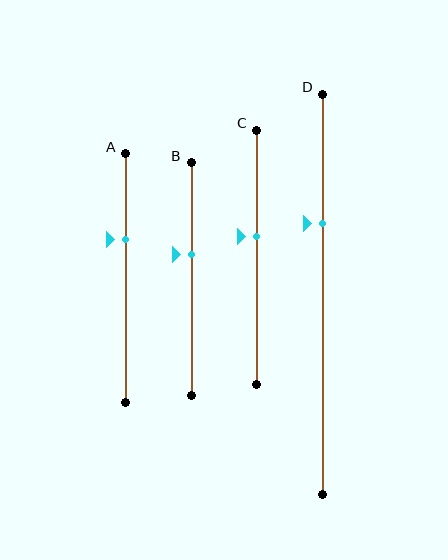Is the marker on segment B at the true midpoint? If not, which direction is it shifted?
No, the marker on segment B is shifted upward by about 11% of the segment length.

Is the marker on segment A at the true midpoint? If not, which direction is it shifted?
No, the marker on segment A is shifted upward by about 15% of the segment length.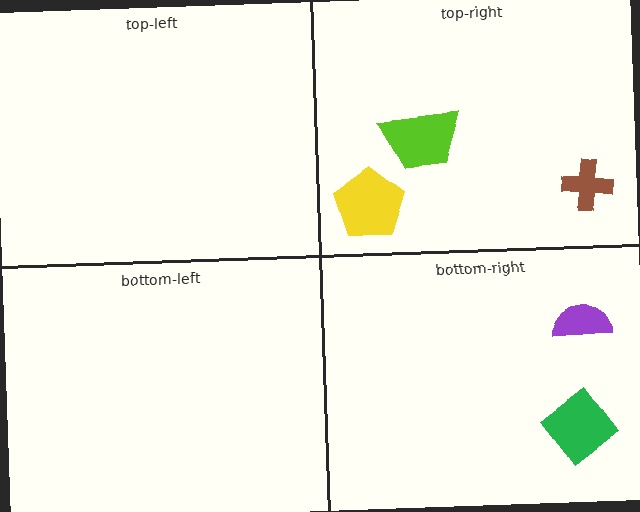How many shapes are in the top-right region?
3.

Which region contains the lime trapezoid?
The top-right region.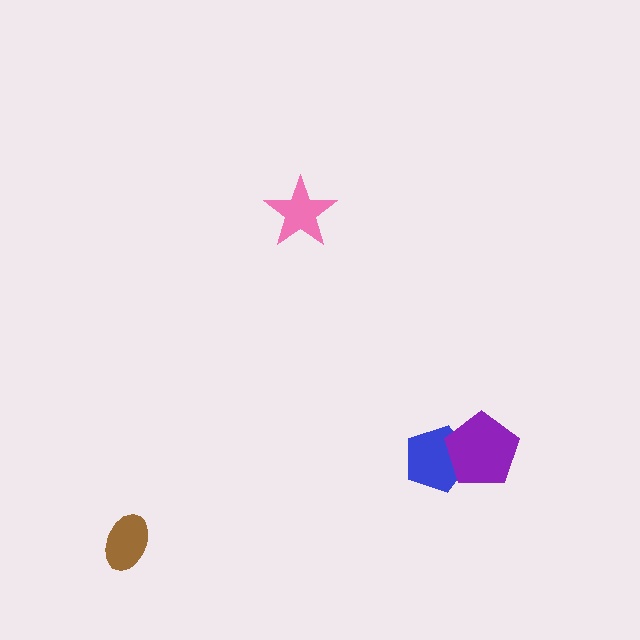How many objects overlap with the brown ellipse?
0 objects overlap with the brown ellipse.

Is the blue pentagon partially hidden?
Yes, it is partially covered by another shape.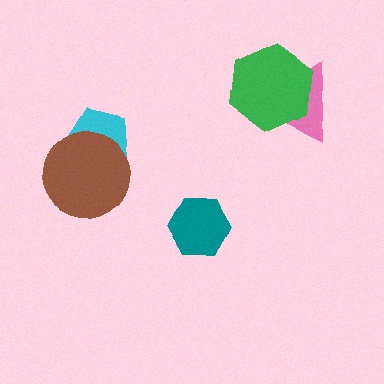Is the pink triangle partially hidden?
Yes, it is partially covered by another shape.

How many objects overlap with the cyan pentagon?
1 object overlaps with the cyan pentagon.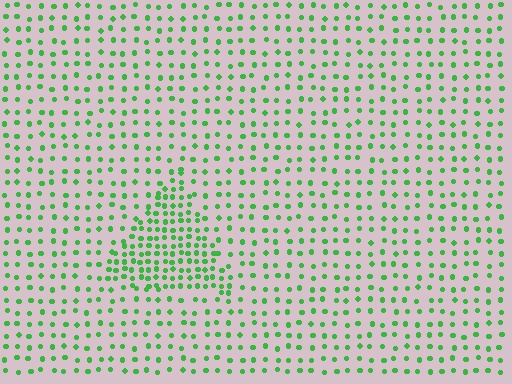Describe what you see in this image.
The image contains small green elements arranged at two different densities. A triangle-shaped region is visible where the elements are more densely packed than the surrounding area.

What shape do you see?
I see a triangle.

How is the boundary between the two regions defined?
The boundary is defined by a change in element density (approximately 2.1x ratio). All elements are the same color, size, and shape.